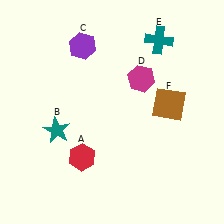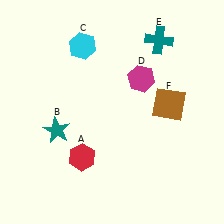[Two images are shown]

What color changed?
The hexagon (C) changed from purple in Image 1 to cyan in Image 2.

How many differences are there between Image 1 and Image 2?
There is 1 difference between the two images.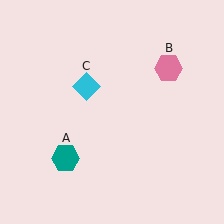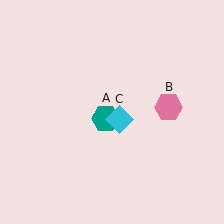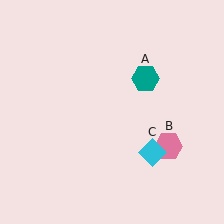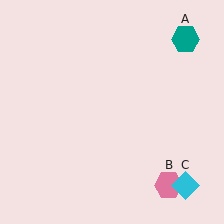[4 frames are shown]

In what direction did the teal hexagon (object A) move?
The teal hexagon (object A) moved up and to the right.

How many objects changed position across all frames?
3 objects changed position: teal hexagon (object A), pink hexagon (object B), cyan diamond (object C).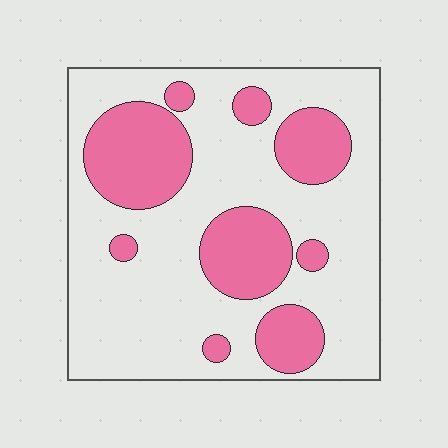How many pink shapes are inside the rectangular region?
9.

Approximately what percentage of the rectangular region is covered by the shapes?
Approximately 30%.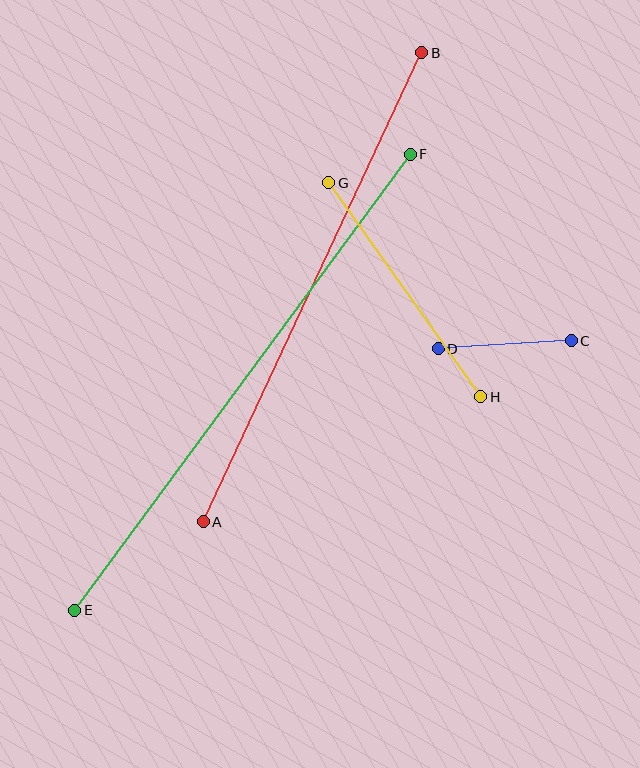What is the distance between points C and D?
The distance is approximately 133 pixels.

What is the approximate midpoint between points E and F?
The midpoint is at approximately (242, 382) pixels.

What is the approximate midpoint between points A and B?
The midpoint is at approximately (312, 287) pixels.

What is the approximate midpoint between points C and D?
The midpoint is at approximately (505, 345) pixels.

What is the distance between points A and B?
The distance is approximately 518 pixels.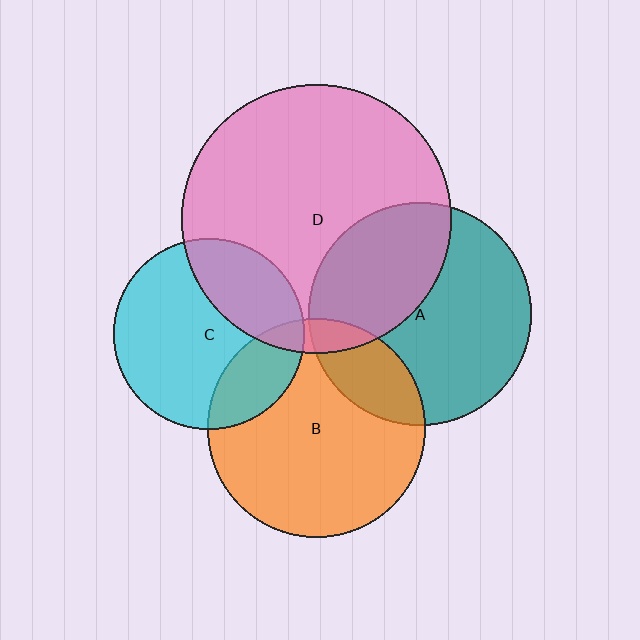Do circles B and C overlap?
Yes.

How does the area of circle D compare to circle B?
Approximately 1.5 times.